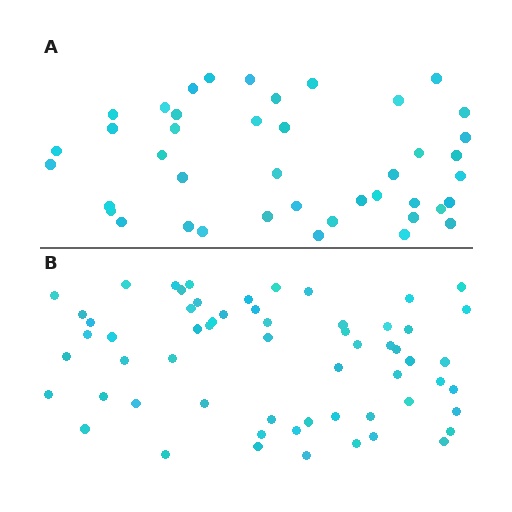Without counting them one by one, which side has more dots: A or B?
Region B (the bottom region) has more dots.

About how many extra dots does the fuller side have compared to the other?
Region B has approximately 20 more dots than region A.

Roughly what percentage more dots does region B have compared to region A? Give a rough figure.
About 45% more.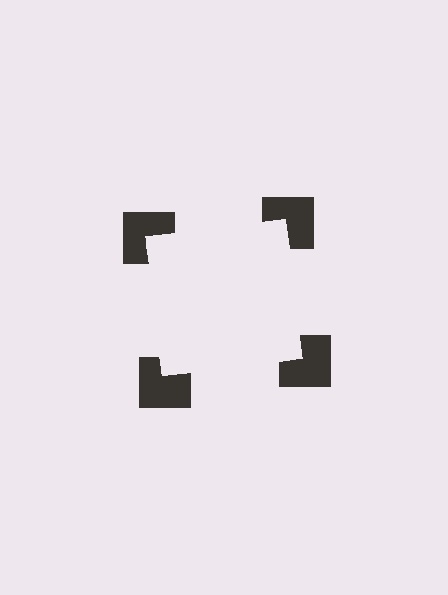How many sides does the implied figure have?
4 sides.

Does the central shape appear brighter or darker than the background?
It typically appears slightly brighter than the background, even though no actual brightness change is drawn.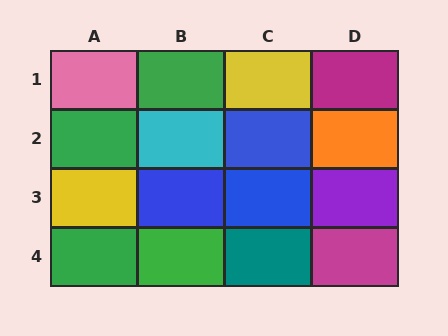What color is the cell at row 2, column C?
Blue.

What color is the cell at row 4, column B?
Green.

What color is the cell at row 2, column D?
Orange.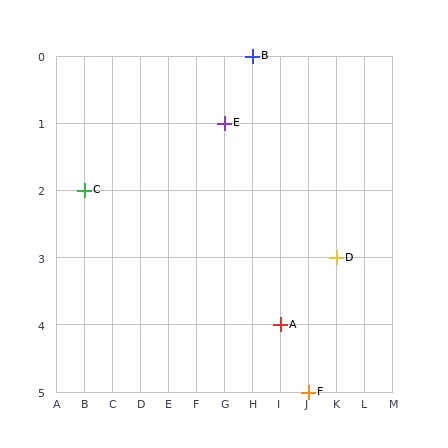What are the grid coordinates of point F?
Point F is at grid coordinates (J, 5).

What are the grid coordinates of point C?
Point C is at grid coordinates (B, 2).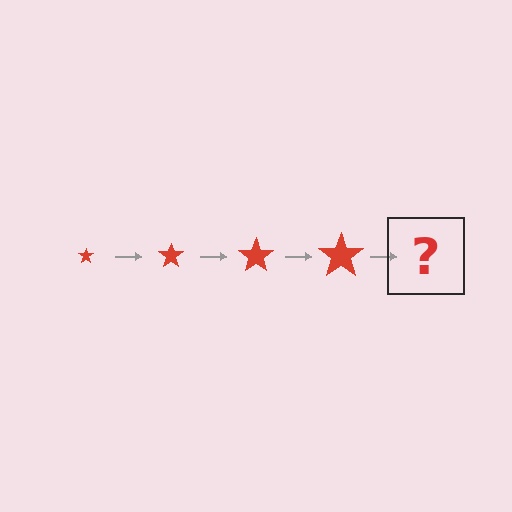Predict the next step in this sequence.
The next step is a red star, larger than the previous one.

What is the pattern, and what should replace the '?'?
The pattern is that the star gets progressively larger each step. The '?' should be a red star, larger than the previous one.